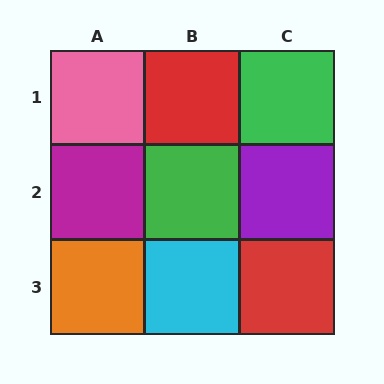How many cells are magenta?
1 cell is magenta.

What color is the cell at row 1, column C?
Green.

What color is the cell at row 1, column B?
Red.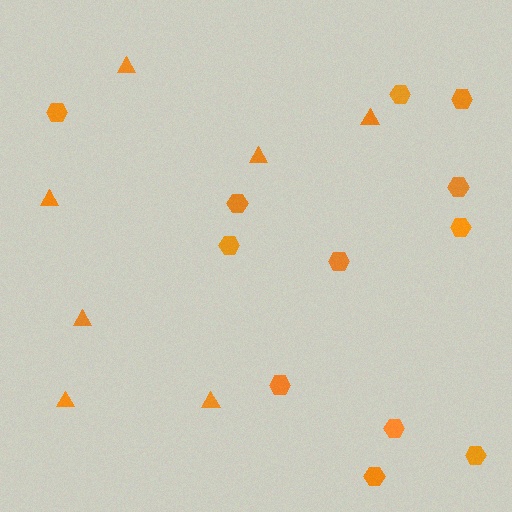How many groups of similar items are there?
There are 2 groups: one group of hexagons (12) and one group of triangles (7).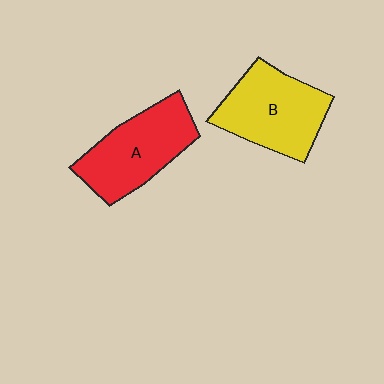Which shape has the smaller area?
Shape A (red).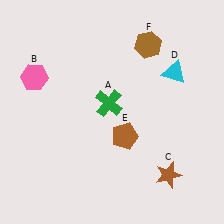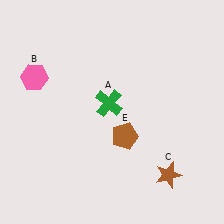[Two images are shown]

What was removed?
The brown hexagon (F), the cyan triangle (D) were removed in Image 2.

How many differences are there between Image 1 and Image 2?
There are 2 differences between the two images.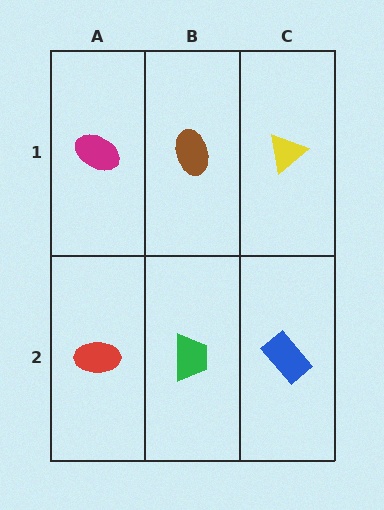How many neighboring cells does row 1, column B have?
3.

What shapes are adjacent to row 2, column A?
A magenta ellipse (row 1, column A), a green trapezoid (row 2, column B).